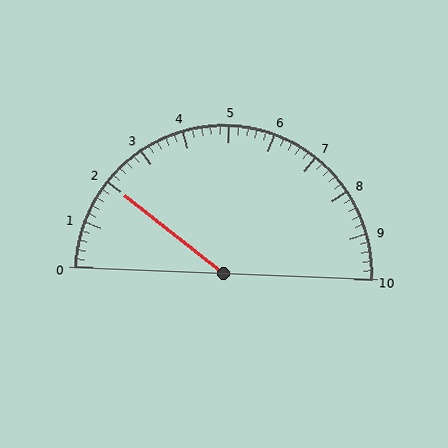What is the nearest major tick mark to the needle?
The nearest major tick mark is 2.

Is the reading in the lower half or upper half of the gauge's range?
The reading is in the lower half of the range (0 to 10).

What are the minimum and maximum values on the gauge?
The gauge ranges from 0 to 10.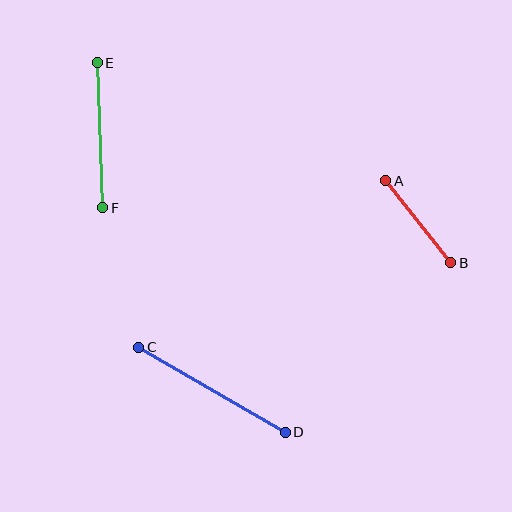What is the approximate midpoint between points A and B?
The midpoint is at approximately (418, 222) pixels.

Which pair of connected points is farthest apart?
Points C and D are farthest apart.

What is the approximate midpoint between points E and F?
The midpoint is at approximately (100, 135) pixels.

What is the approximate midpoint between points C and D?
The midpoint is at approximately (212, 390) pixels.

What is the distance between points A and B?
The distance is approximately 105 pixels.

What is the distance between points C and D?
The distance is approximately 169 pixels.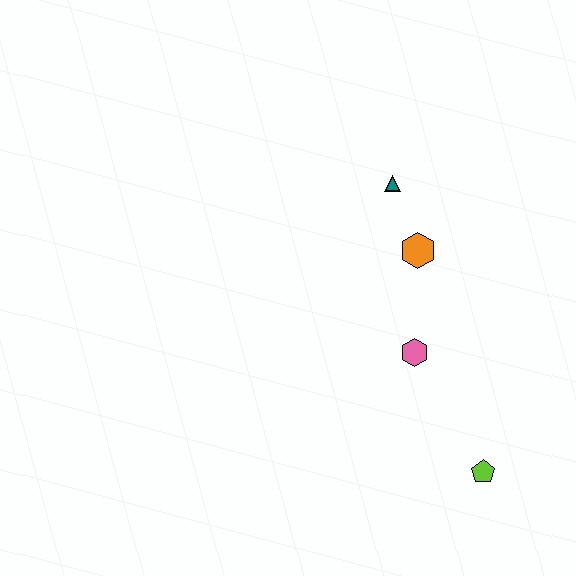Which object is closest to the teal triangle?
The orange hexagon is closest to the teal triangle.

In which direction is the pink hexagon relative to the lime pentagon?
The pink hexagon is above the lime pentagon.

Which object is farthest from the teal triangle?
The lime pentagon is farthest from the teal triangle.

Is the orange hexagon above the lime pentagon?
Yes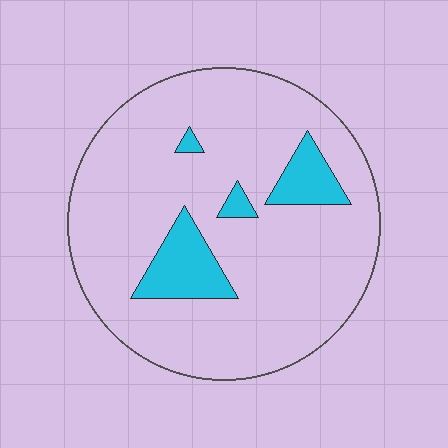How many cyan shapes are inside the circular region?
4.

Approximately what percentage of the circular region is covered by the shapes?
Approximately 15%.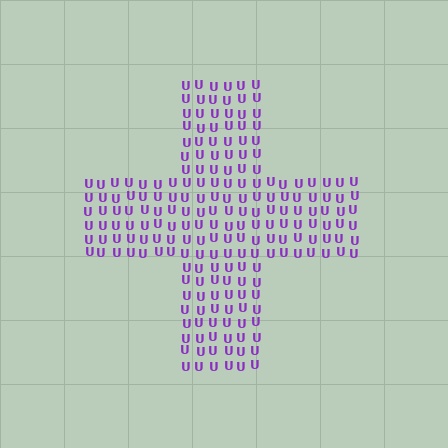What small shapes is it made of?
It is made of small letter U's.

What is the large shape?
The large shape is a cross.